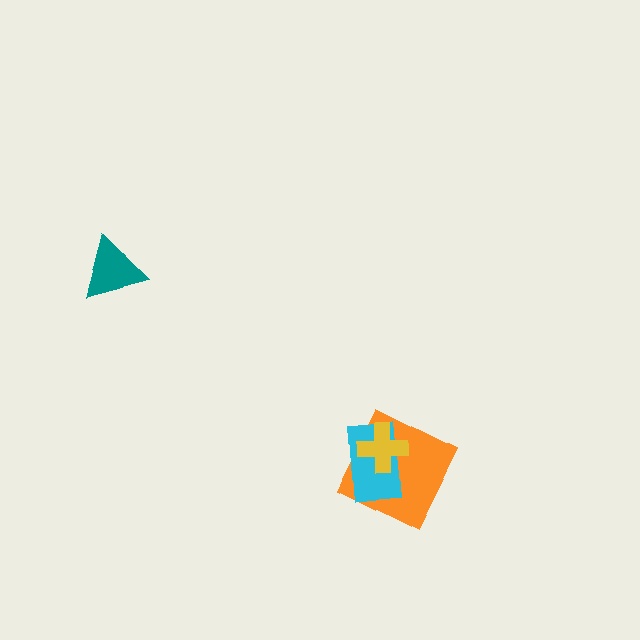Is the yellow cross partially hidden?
No, no other shape covers it.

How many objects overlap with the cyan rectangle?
2 objects overlap with the cyan rectangle.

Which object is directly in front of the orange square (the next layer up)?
The cyan rectangle is directly in front of the orange square.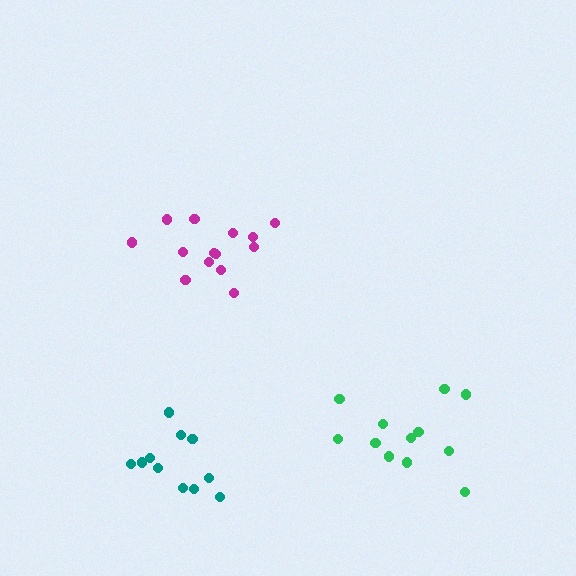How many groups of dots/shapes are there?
There are 3 groups.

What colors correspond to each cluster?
The clusters are colored: teal, green, magenta.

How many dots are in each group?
Group 1: 11 dots, Group 2: 12 dots, Group 3: 14 dots (37 total).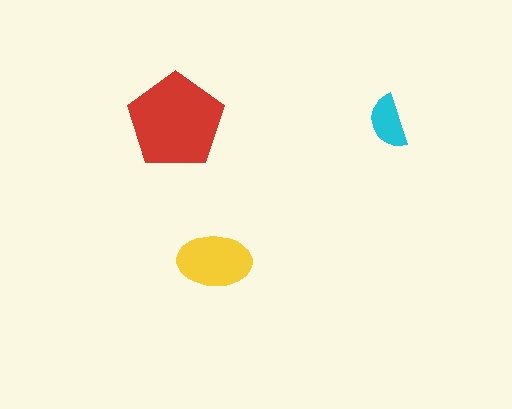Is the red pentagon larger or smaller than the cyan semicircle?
Larger.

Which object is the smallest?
The cyan semicircle.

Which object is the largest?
The red pentagon.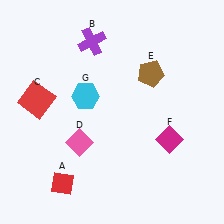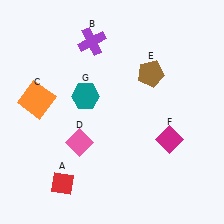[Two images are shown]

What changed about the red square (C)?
In Image 1, C is red. In Image 2, it changed to orange.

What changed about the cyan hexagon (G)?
In Image 1, G is cyan. In Image 2, it changed to teal.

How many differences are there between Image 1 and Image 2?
There are 2 differences between the two images.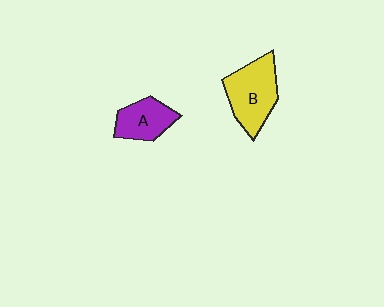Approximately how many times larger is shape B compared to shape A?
Approximately 1.5 times.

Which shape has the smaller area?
Shape A (purple).